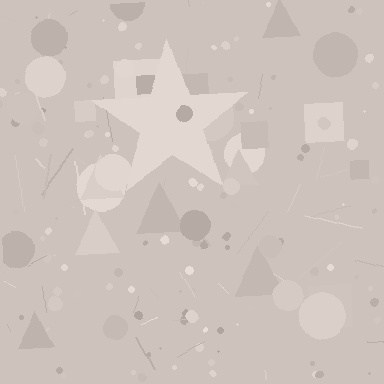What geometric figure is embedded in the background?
A star is embedded in the background.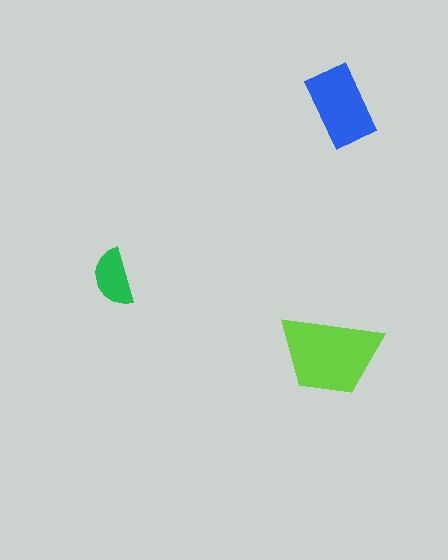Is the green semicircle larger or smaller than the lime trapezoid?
Smaller.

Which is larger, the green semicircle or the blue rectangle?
The blue rectangle.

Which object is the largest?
The lime trapezoid.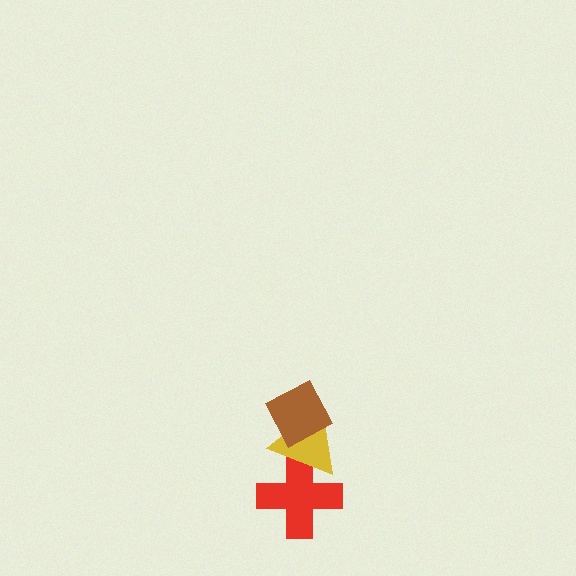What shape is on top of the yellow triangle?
The brown diamond is on top of the yellow triangle.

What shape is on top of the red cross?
The yellow triangle is on top of the red cross.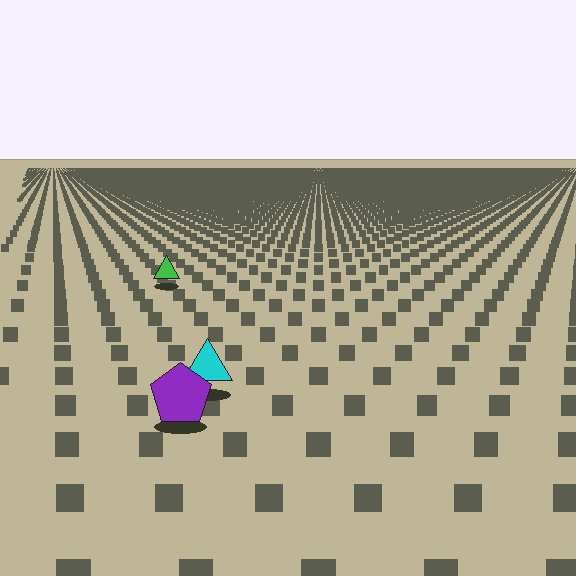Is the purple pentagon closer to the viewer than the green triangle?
Yes. The purple pentagon is closer — you can tell from the texture gradient: the ground texture is coarser near it.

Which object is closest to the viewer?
The purple pentagon is closest. The texture marks near it are larger and more spread out.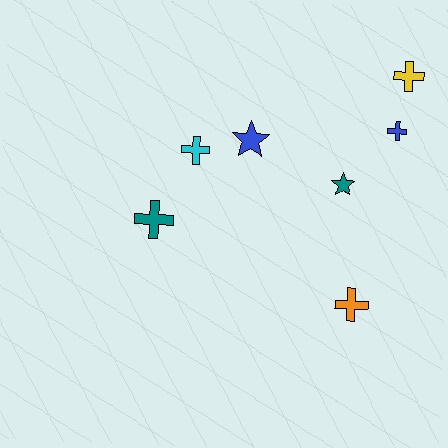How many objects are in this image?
There are 7 objects.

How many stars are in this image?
There are 2 stars.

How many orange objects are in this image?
There is 1 orange object.